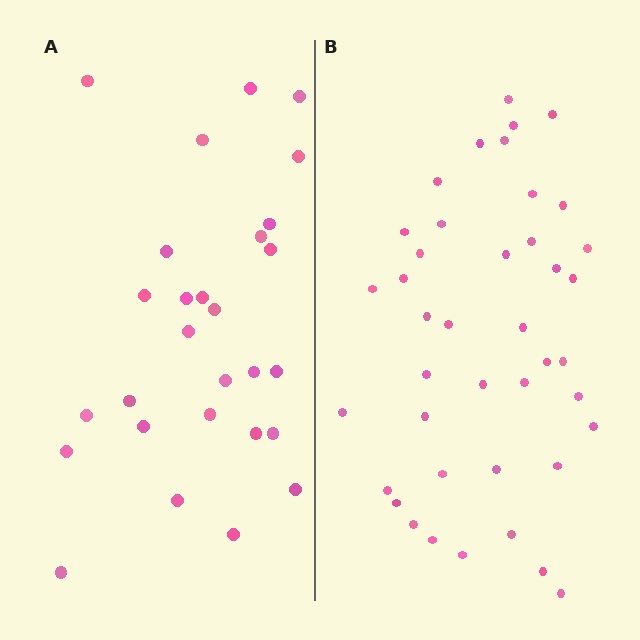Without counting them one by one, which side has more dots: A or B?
Region B (the right region) has more dots.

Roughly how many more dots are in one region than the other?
Region B has approximately 15 more dots than region A.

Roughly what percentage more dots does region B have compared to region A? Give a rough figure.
About 45% more.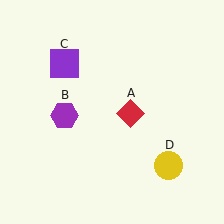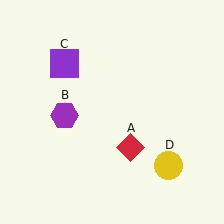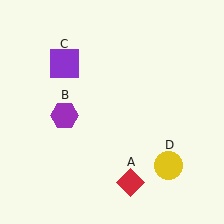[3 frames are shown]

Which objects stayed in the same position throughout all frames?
Purple hexagon (object B) and purple square (object C) and yellow circle (object D) remained stationary.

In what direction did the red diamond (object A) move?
The red diamond (object A) moved down.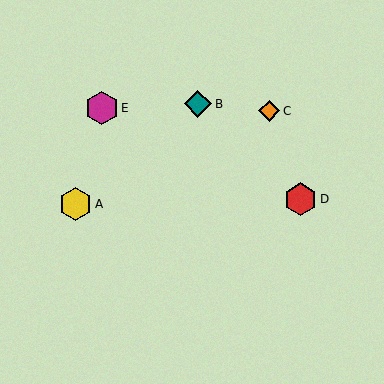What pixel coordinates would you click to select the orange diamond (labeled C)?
Click at (269, 111) to select the orange diamond C.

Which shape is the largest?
The magenta hexagon (labeled E) is the largest.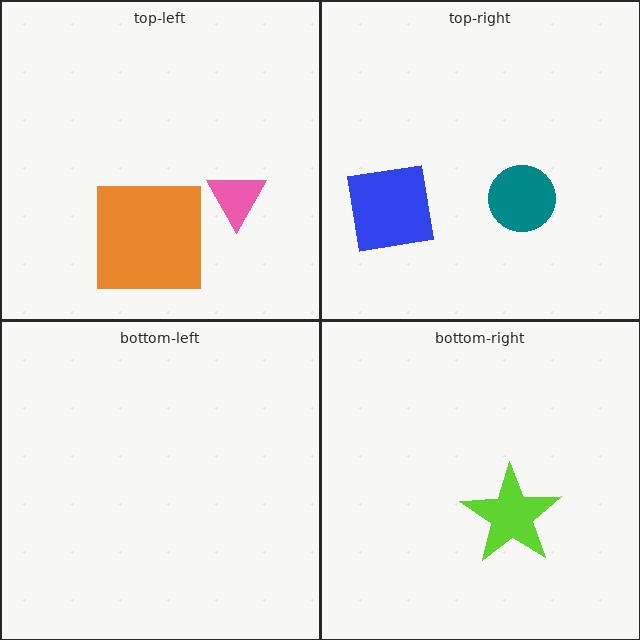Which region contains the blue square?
The top-right region.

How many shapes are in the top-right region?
2.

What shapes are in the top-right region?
The teal circle, the blue square.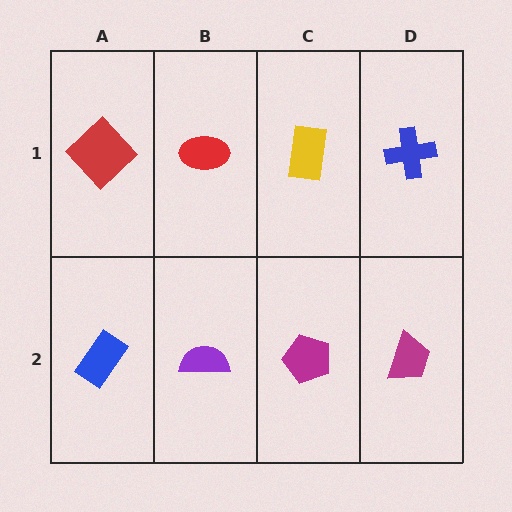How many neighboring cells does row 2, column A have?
2.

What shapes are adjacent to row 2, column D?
A blue cross (row 1, column D), a magenta pentagon (row 2, column C).